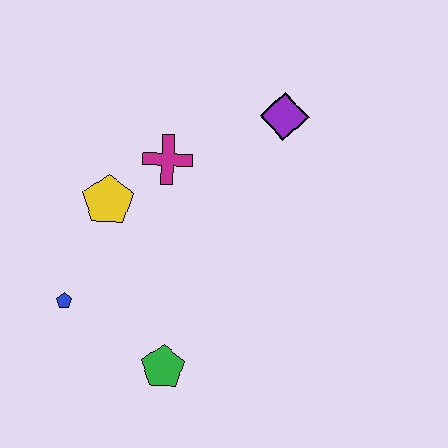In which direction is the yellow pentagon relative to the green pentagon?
The yellow pentagon is above the green pentagon.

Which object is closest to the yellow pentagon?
The magenta cross is closest to the yellow pentagon.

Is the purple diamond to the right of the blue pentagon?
Yes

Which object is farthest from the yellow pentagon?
The purple diamond is farthest from the yellow pentagon.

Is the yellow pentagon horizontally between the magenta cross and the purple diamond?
No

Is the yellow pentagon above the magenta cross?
No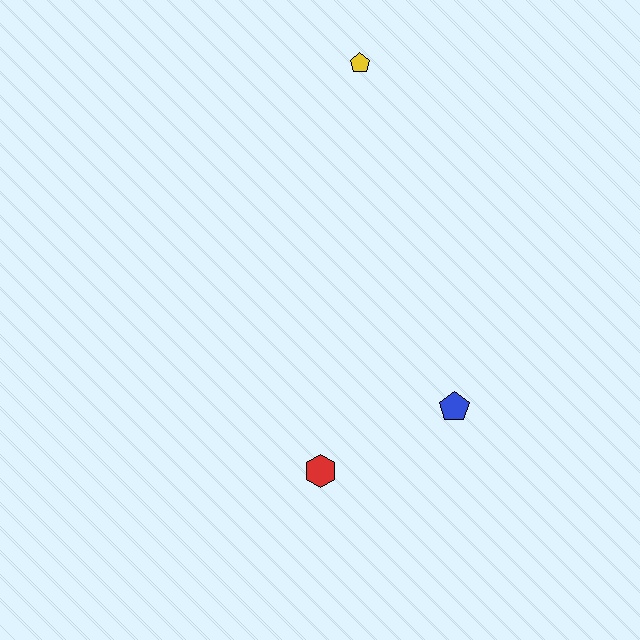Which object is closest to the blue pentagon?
The red hexagon is closest to the blue pentagon.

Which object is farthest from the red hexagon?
The yellow pentagon is farthest from the red hexagon.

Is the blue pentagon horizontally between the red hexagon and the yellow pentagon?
No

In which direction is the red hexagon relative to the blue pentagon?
The red hexagon is to the left of the blue pentagon.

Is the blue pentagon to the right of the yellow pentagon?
Yes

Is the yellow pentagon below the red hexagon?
No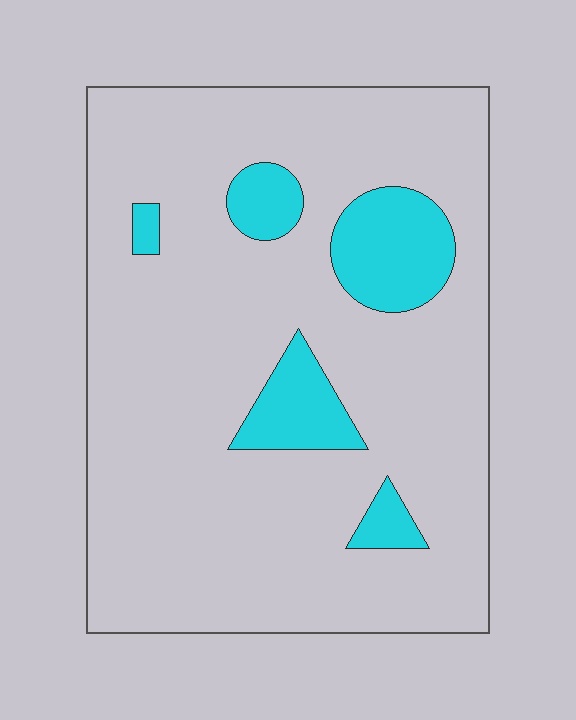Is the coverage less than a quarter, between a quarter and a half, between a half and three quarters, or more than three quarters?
Less than a quarter.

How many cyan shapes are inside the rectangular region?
5.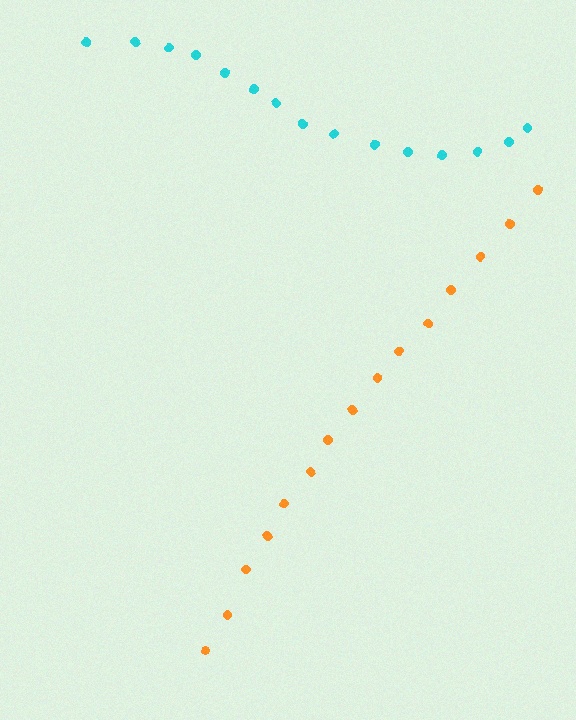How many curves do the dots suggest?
There are 2 distinct paths.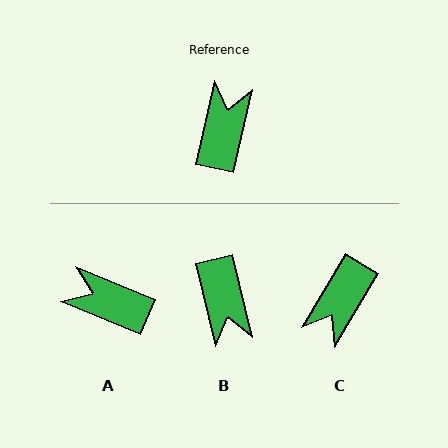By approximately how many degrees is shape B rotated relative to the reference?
Approximately 154 degrees clockwise.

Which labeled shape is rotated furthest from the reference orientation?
C, about 162 degrees away.